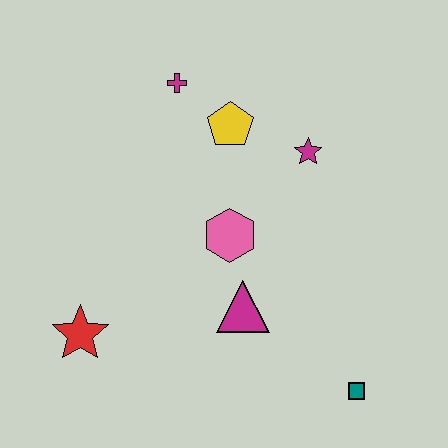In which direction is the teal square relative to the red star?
The teal square is to the right of the red star.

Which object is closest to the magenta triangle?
The pink hexagon is closest to the magenta triangle.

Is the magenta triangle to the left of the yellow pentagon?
No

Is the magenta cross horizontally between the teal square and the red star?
Yes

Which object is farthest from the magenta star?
The red star is farthest from the magenta star.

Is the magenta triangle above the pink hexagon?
No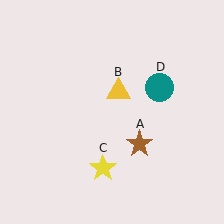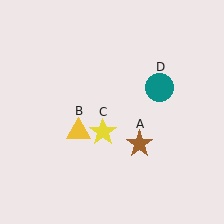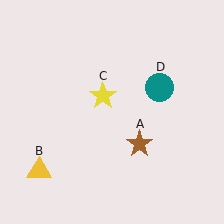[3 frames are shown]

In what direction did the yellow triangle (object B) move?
The yellow triangle (object B) moved down and to the left.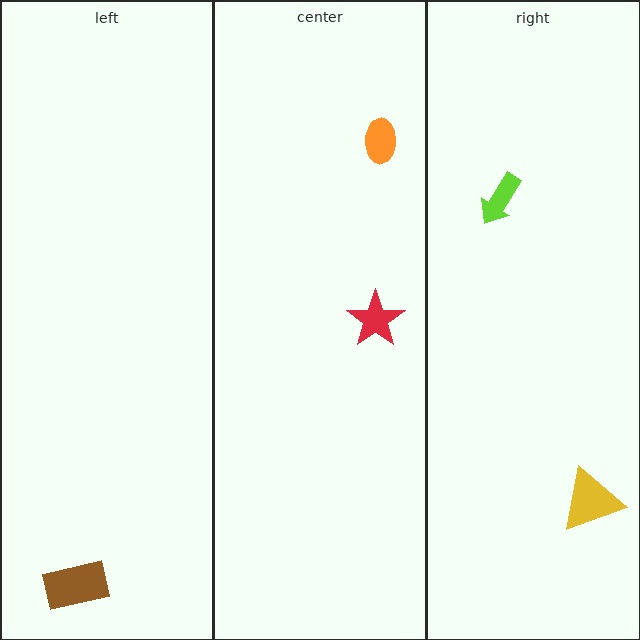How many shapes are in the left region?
1.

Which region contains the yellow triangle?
The right region.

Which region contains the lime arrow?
The right region.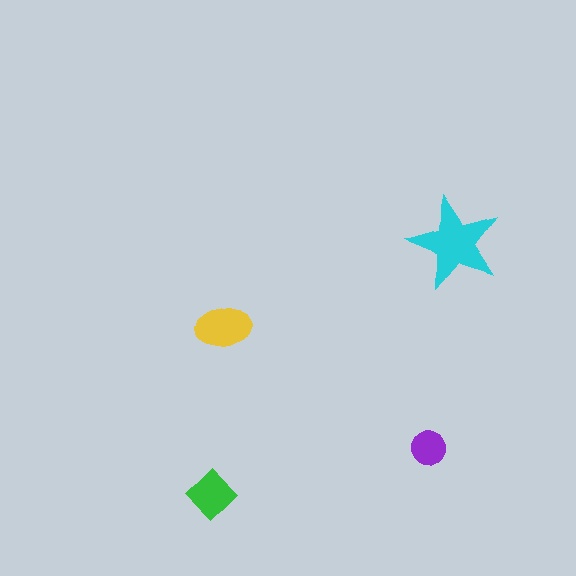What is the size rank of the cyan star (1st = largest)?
1st.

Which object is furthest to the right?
The cyan star is rightmost.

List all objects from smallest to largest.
The purple circle, the green diamond, the yellow ellipse, the cyan star.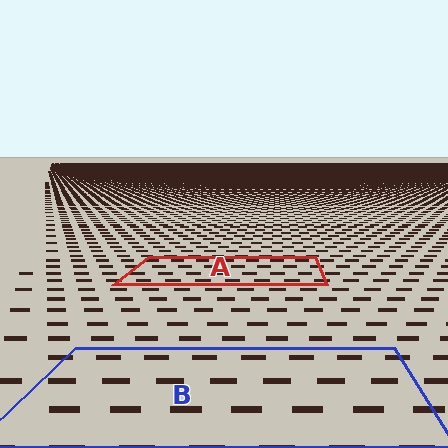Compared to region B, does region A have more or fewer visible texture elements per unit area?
Region A has more texture elements per unit area — they are packed more densely because it is farther away.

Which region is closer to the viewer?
Region B is closer. The texture elements there are larger and more spread out.